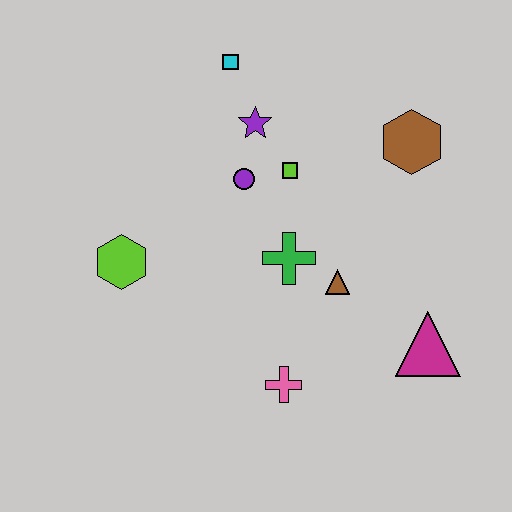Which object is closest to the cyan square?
The purple star is closest to the cyan square.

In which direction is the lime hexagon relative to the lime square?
The lime hexagon is to the left of the lime square.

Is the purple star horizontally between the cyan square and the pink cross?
Yes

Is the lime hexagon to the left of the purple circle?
Yes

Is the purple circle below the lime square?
Yes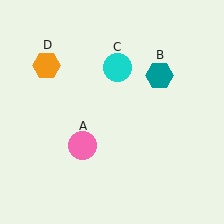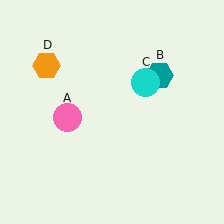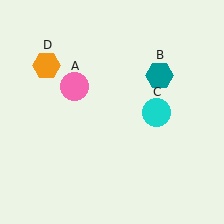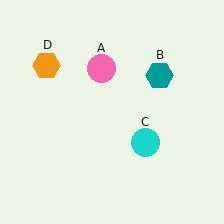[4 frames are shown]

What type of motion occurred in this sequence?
The pink circle (object A), cyan circle (object C) rotated clockwise around the center of the scene.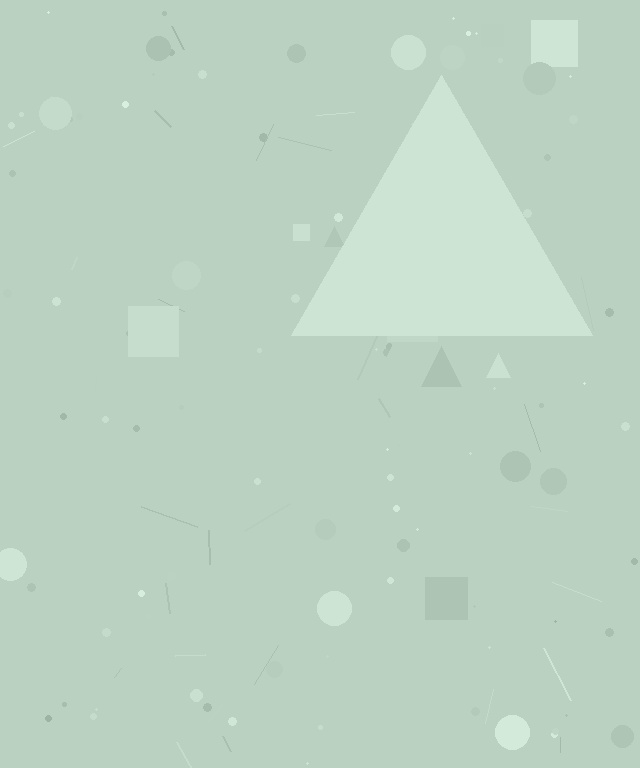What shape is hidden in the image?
A triangle is hidden in the image.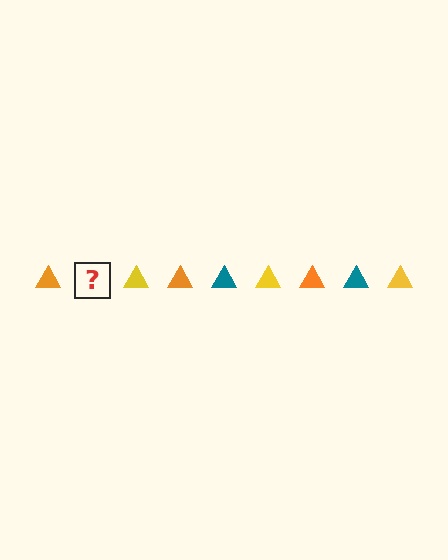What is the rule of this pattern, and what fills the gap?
The rule is that the pattern cycles through orange, teal, yellow triangles. The gap should be filled with a teal triangle.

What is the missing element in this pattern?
The missing element is a teal triangle.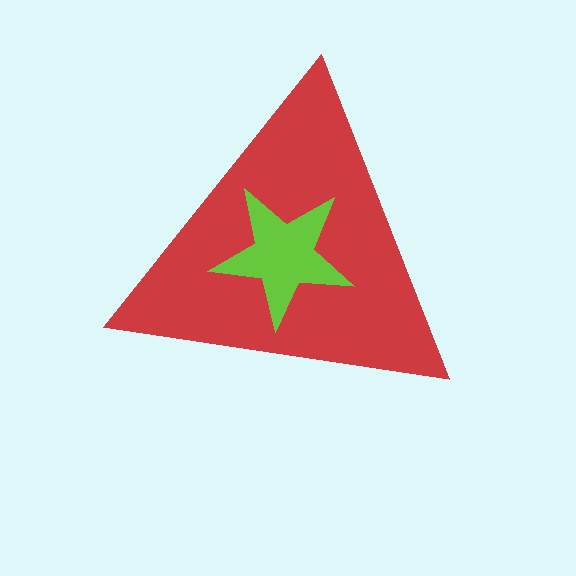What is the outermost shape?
The red triangle.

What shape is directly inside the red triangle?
The lime star.